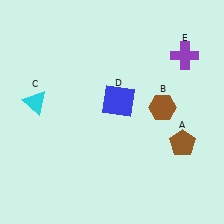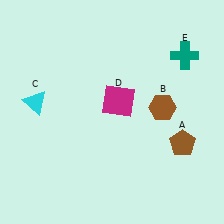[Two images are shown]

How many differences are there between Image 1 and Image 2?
There are 2 differences between the two images.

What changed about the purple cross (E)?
In Image 1, E is purple. In Image 2, it changed to teal.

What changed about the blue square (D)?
In Image 1, D is blue. In Image 2, it changed to magenta.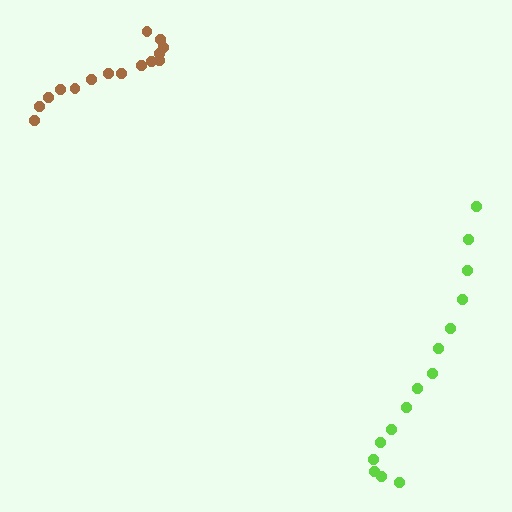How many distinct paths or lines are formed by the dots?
There are 2 distinct paths.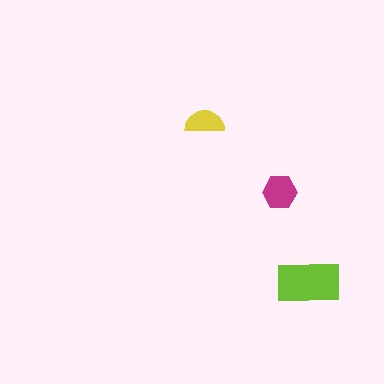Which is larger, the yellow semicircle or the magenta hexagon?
The magenta hexagon.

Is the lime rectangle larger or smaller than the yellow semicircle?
Larger.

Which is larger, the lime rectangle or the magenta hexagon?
The lime rectangle.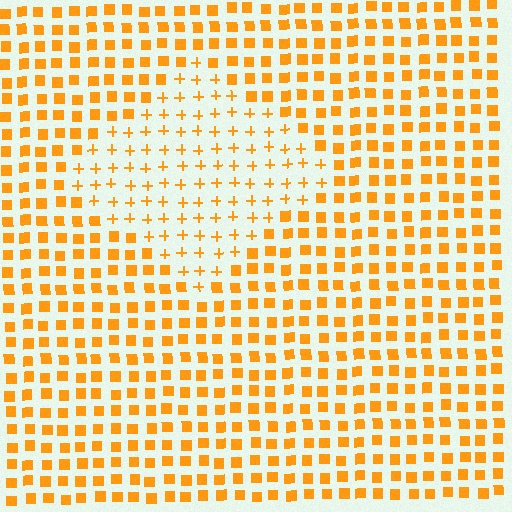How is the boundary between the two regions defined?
The boundary is defined by a change in element shape: plus signs inside vs. squares outside. All elements share the same color and spacing.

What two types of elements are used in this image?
The image uses plus signs inside the diamond region and squares outside it.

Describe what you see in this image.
The image is filled with small orange elements arranged in a uniform grid. A diamond-shaped region contains plus signs, while the surrounding area contains squares. The boundary is defined purely by the change in element shape.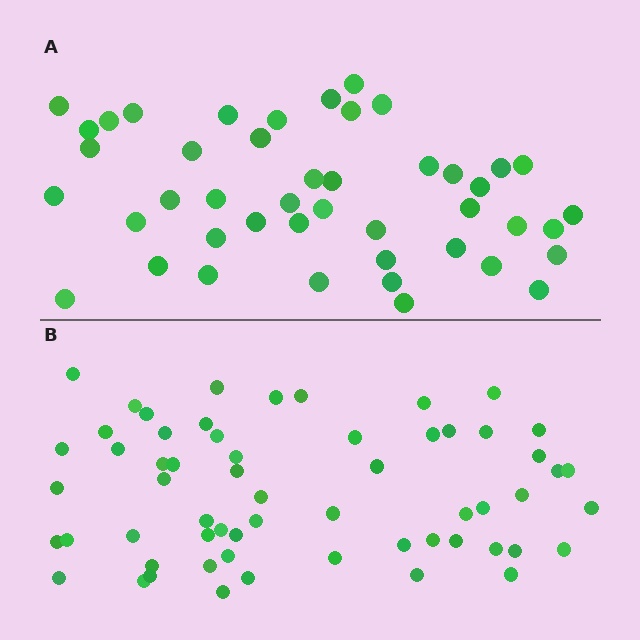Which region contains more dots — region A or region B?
Region B (the bottom region) has more dots.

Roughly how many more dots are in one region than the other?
Region B has approximately 15 more dots than region A.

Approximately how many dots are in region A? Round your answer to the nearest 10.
About 40 dots. (The exact count is 45, which rounds to 40.)